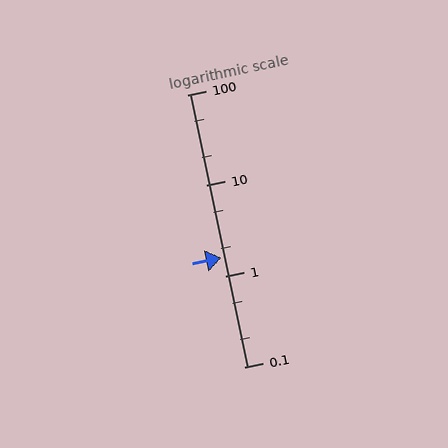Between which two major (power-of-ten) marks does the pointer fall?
The pointer is between 1 and 10.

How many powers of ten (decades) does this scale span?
The scale spans 3 decades, from 0.1 to 100.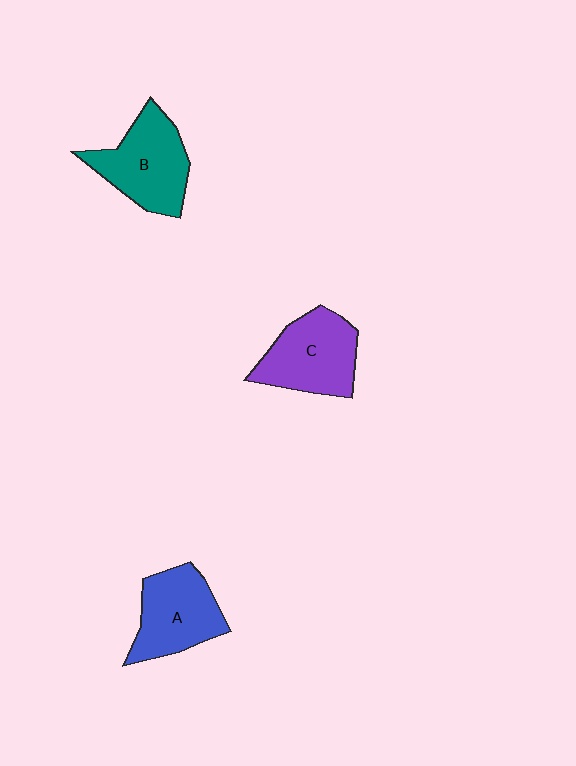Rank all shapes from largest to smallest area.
From largest to smallest: B (teal), C (purple), A (blue).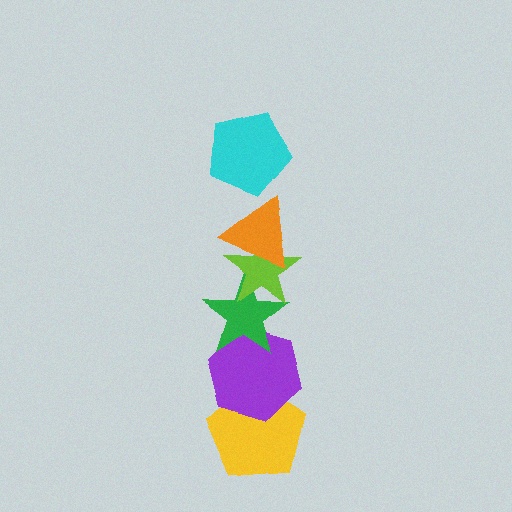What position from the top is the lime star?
The lime star is 3rd from the top.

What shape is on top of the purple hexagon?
The green star is on top of the purple hexagon.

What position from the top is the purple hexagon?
The purple hexagon is 5th from the top.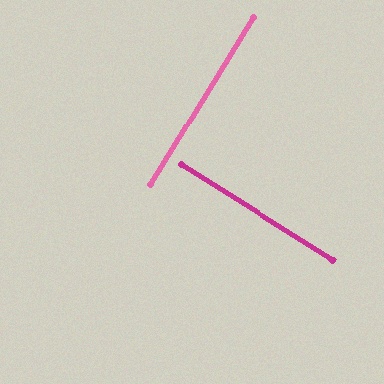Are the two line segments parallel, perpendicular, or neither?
Perpendicular — they meet at approximately 89°.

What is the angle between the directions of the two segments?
Approximately 89 degrees.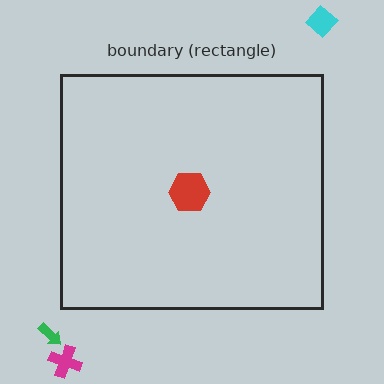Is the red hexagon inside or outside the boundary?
Inside.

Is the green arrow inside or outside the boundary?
Outside.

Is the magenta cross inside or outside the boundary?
Outside.